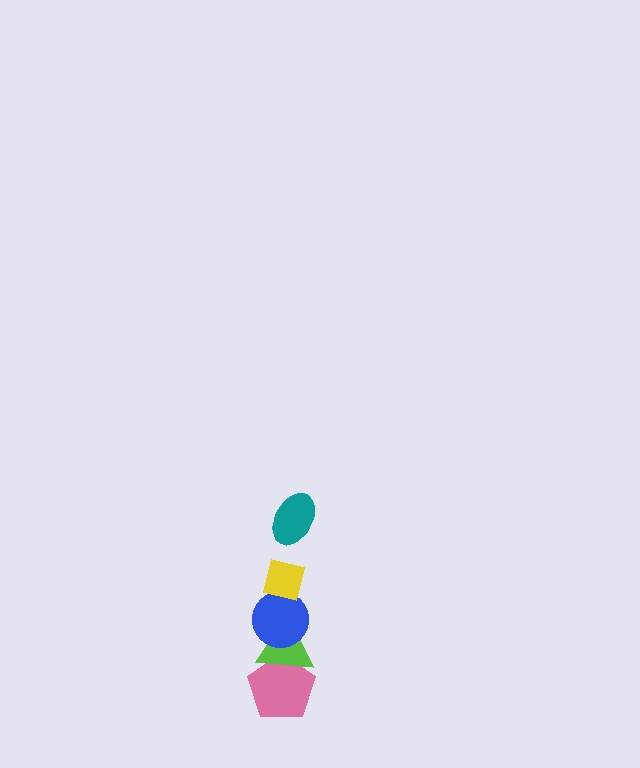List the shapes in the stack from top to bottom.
From top to bottom: the teal ellipse, the yellow square, the blue circle, the lime triangle, the pink pentagon.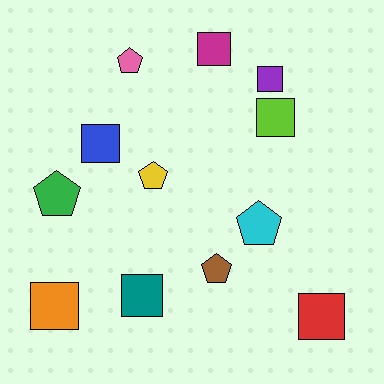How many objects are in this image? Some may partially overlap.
There are 12 objects.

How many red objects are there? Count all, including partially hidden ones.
There is 1 red object.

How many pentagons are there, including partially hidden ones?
There are 5 pentagons.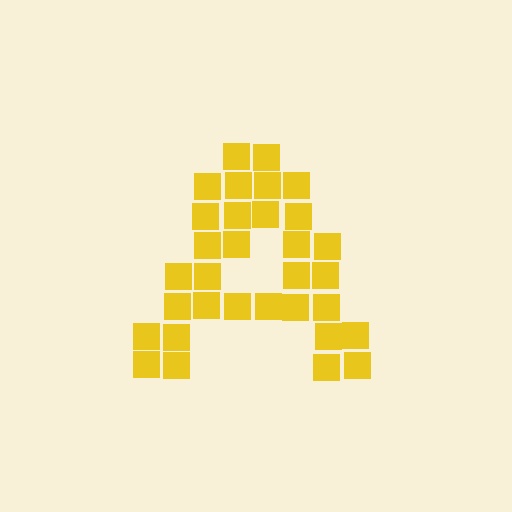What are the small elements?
The small elements are squares.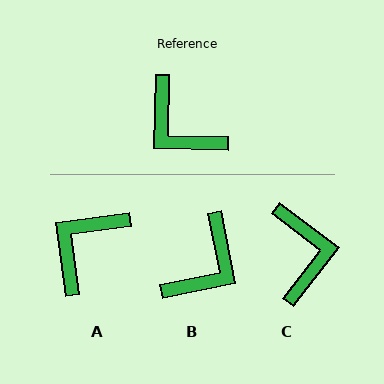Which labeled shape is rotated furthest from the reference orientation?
C, about 144 degrees away.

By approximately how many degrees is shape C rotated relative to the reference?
Approximately 144 degrees counter-clockwise.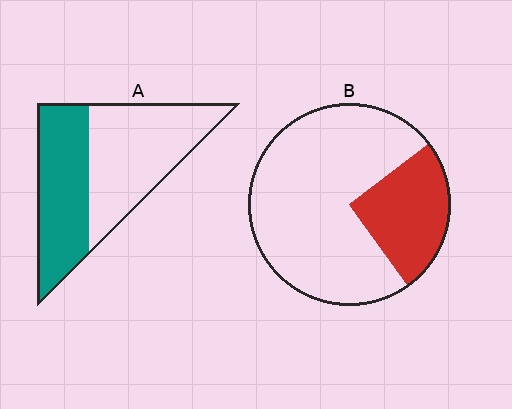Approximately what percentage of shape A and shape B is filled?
A is approximately 45% and B is approximately 25%.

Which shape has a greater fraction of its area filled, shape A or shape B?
Shape A.